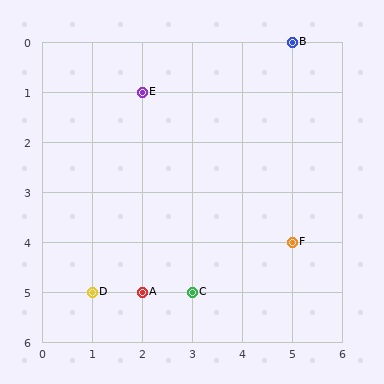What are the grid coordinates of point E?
Point E is at grid coordinates (2, 1).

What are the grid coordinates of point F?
Point F is at grid coordinates (5, 4).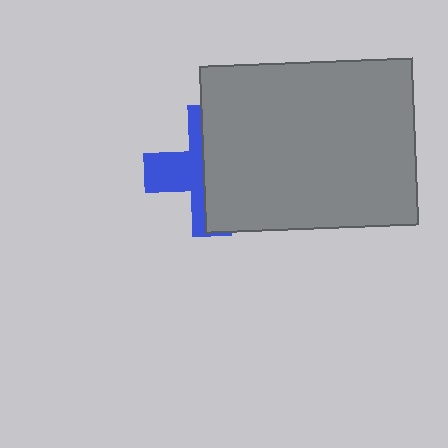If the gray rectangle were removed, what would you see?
You would see the complete blue cross.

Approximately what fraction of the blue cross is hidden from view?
Roughly 58% of the blue cross is hidden behind the gray rectangle.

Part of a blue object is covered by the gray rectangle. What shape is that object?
It is a cross.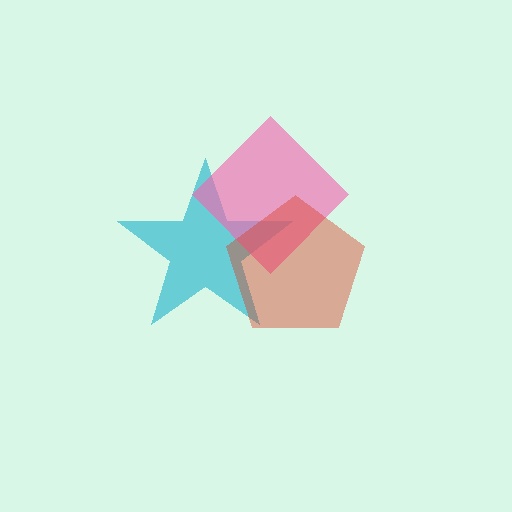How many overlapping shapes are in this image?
There are 3 overlapping shapes in the image.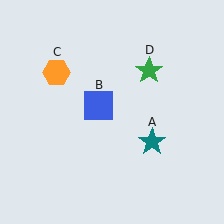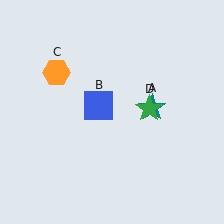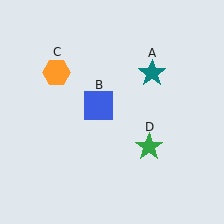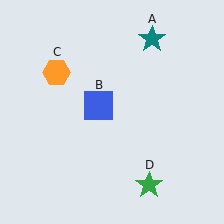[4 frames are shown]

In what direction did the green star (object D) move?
The green star (object D) moved down.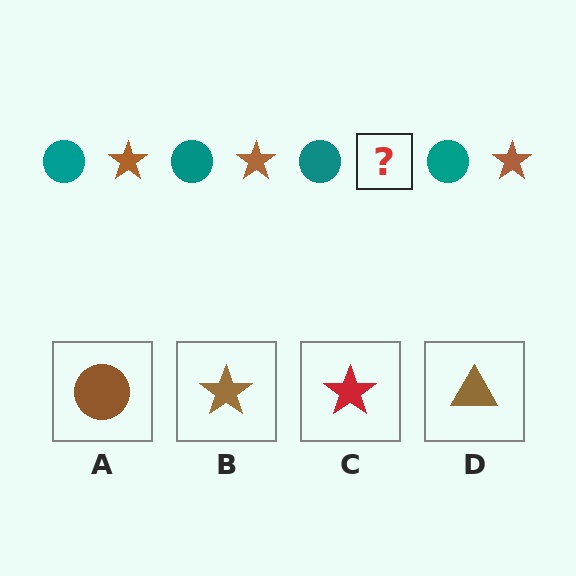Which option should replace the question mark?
Option B.